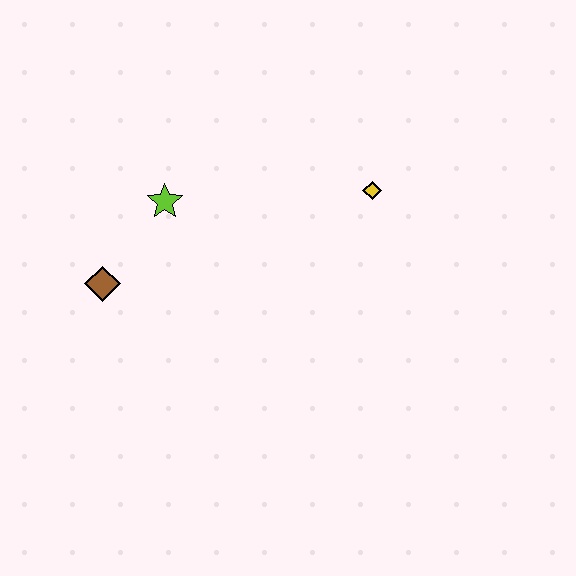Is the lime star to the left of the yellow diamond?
Yes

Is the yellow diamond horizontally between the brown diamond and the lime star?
No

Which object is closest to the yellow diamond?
The lime star is closest to the yellow diamond.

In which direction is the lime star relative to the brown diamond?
The lime star is above the brown diamond.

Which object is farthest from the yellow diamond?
The brown diamond is farthest from the yellow diamond.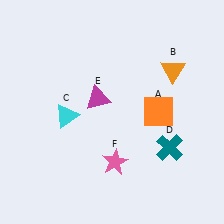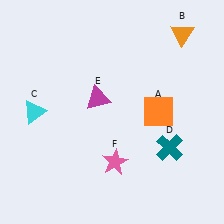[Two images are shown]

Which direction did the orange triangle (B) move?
The orange triangle (B) moved up.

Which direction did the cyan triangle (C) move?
The cyan triangle (C) moved left.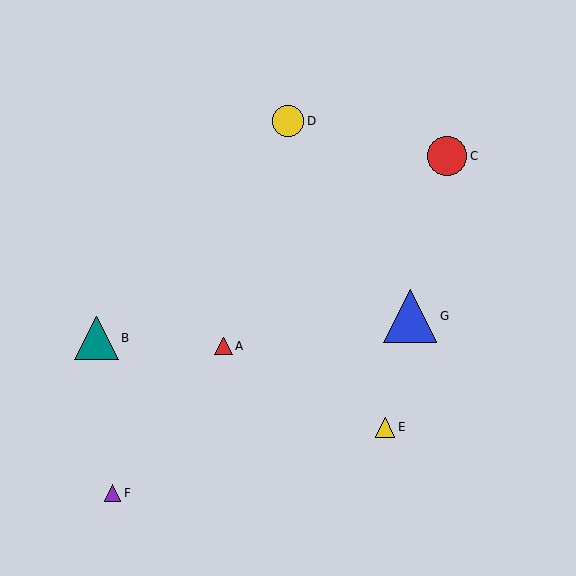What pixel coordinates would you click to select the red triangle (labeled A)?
Click at (224, 346) to select the red triangle A.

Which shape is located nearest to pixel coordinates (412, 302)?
The blue triangle (labeled G) at (410, 316) is nearest to that location.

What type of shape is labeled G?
Shape G is a blue triangle.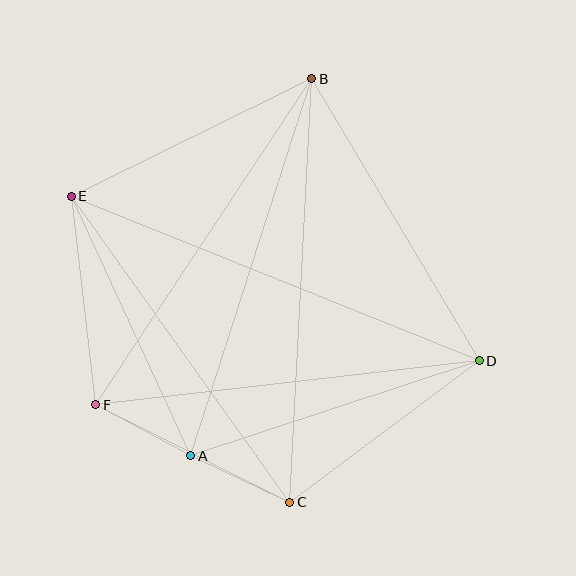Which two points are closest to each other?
Points A and F are closest to each other.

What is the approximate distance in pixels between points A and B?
The distance between A and B is approximately 396 pixels.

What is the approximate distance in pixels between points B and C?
The distance between B and C is approximately 424 pixels.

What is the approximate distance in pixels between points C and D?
The distance between C and D is approximately 236 pixels.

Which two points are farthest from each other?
Points D and E are farthest from each other.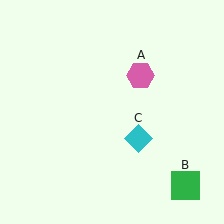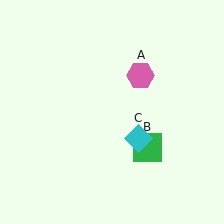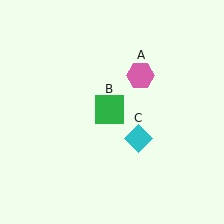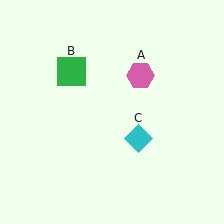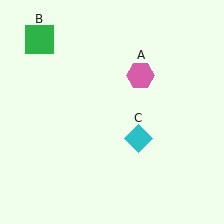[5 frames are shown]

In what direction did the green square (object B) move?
The green square (object B) moved up and to the left.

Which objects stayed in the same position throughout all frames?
Pink hexagon (object A) and cyan diamond (object C) remained stationary.